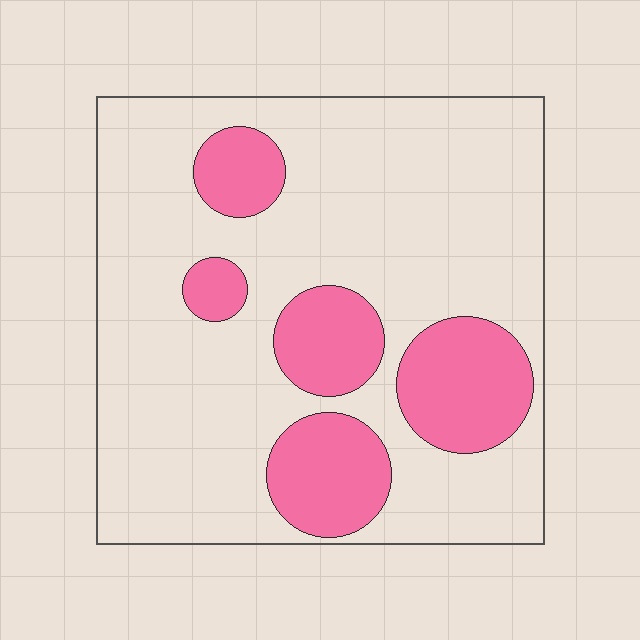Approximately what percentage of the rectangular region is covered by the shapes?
Approximately 25%.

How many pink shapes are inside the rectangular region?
5.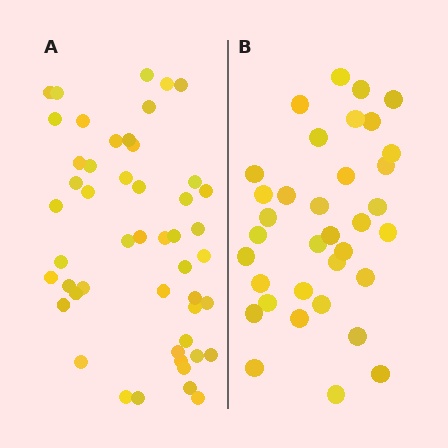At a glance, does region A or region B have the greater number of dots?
Region A (the left region) has more dots.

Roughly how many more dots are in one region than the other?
Region A has approximately 15 more dots than region B.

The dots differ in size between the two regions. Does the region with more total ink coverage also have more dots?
No. Region B has more total ink coverage because its dots are larger, but region A actually contains more individual dots. Total area can be misleading — the number of items is what matters here.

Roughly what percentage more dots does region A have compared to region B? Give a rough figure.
About 40% more.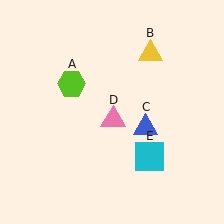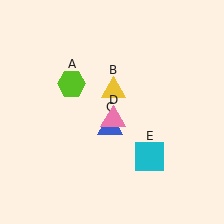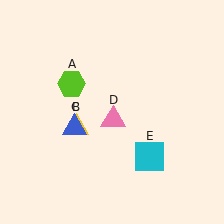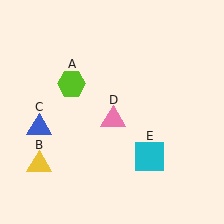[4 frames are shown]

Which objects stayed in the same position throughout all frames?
Lime hexagon (object A) and pink triangle (object D) and cyan square (object E) remained stationary.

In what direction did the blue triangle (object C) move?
The blue triangle (object C) moved left.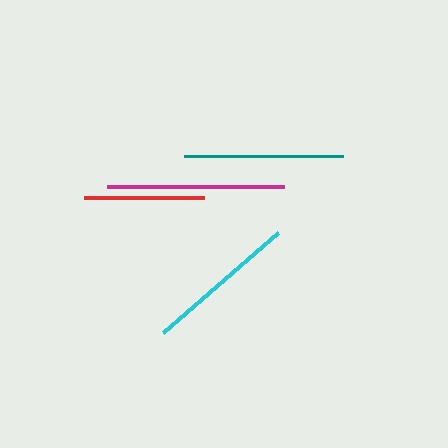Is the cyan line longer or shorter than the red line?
The cyan line is longer than the red line.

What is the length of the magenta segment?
The magenta segment is approximately 176 pixels long.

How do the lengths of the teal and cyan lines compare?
The teal and cyan lines are approximately the same length.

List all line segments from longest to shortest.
From longest to shortest: magenta, teal, cyan, red.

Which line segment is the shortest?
The red line is the shortest at approximately 121 pixels.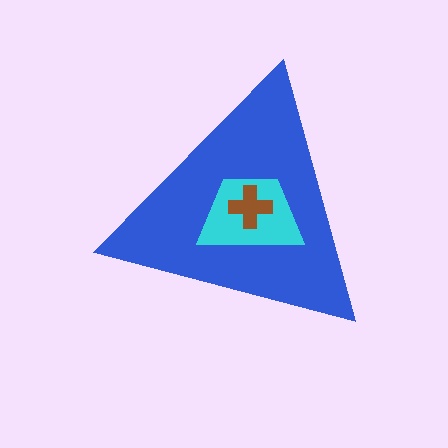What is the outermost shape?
The blue triangle.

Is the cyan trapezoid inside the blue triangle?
Yes.